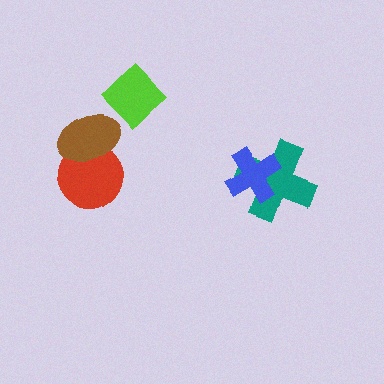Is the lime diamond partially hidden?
No, no other shape covers it.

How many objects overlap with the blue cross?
1 object overlaps with the blue cross.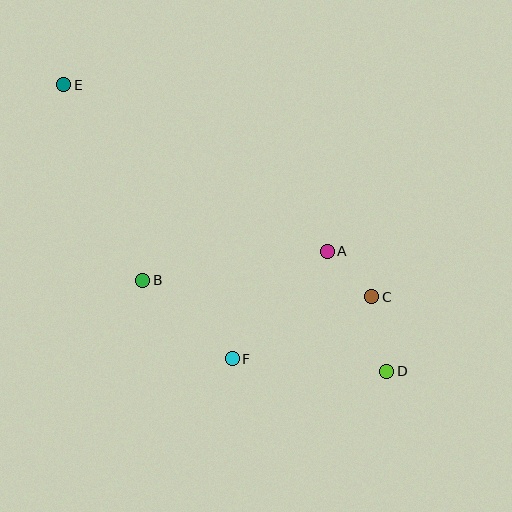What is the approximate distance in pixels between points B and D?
The distance between B and D is approximately 261 pixels.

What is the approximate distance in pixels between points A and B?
The distance between A and B is approximately 187 pixels.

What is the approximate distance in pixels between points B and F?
The distance between B and F is approximately 119 pixels.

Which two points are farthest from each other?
Points D and E are farthest from each other.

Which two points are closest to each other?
Points A and C are closest to each other.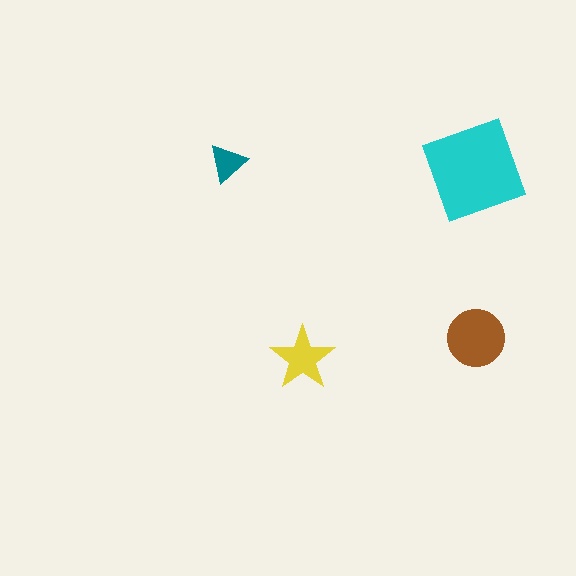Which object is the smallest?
The teal triangle.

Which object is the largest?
The cyan square.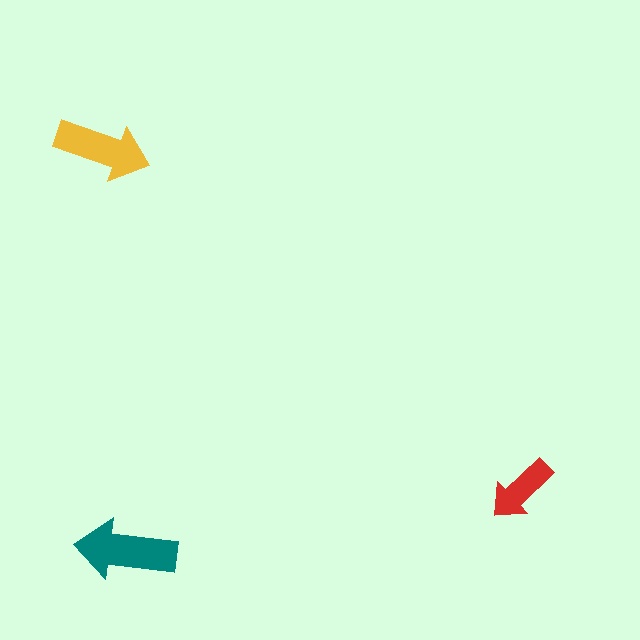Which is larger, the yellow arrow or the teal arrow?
The teal one.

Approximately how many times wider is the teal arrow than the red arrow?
About 1.5 times wider.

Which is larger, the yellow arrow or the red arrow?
The yellow one.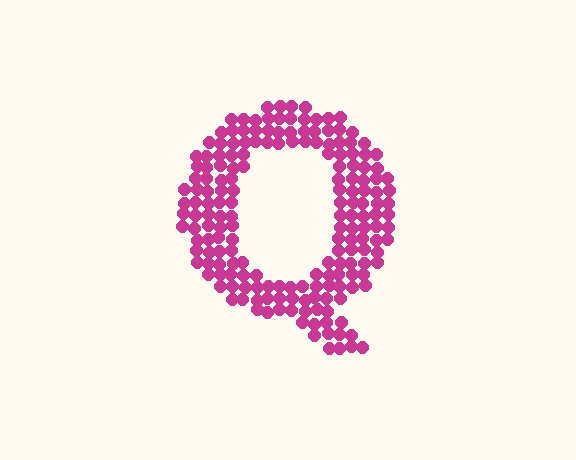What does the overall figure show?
The overall figure shows the letter Q.